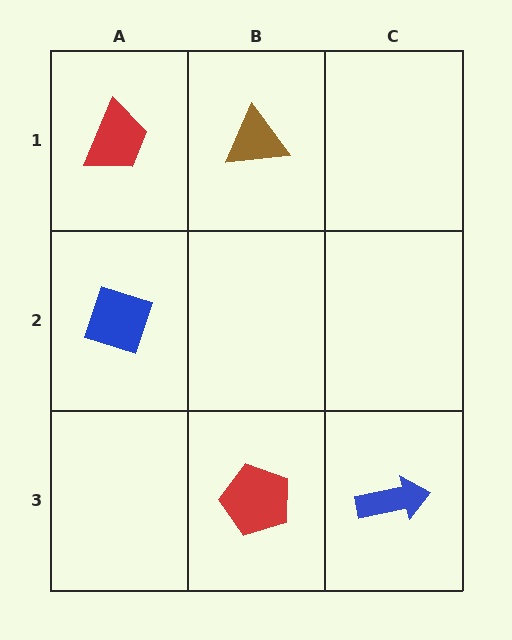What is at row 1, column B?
A brown triangle.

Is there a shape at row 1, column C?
No, that cell is empty.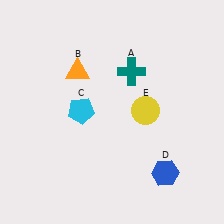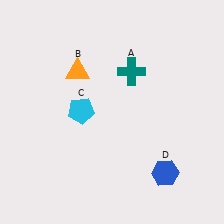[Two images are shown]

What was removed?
The yellow circle (E) was removed in Image 2.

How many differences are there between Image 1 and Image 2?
There is 1 difference between the two images.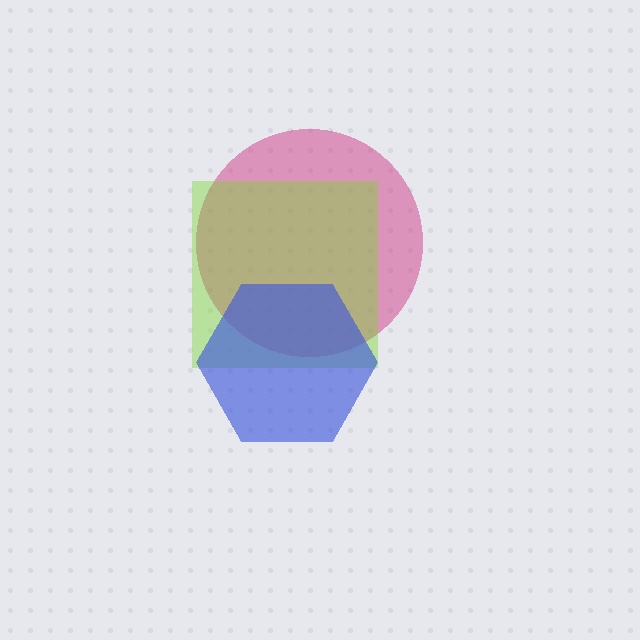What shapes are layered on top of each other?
The layered shapes are: a magenta circle, a lime square, a blue hexagon.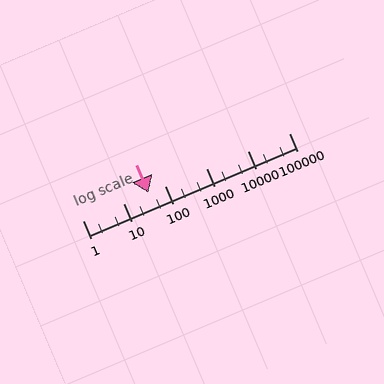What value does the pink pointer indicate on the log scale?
The pointer indicates approximately 40.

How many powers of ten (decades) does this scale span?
The scale spans 5 decades, from 1 to 100000.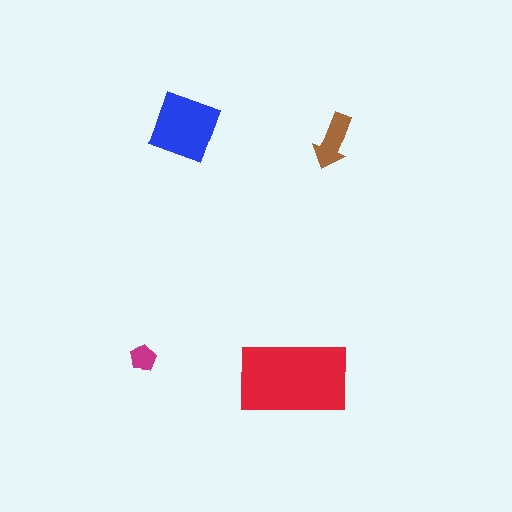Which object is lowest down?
The red rectangle is bottommost.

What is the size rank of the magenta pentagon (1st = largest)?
4th.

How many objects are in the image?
There are 4 objects in the image.